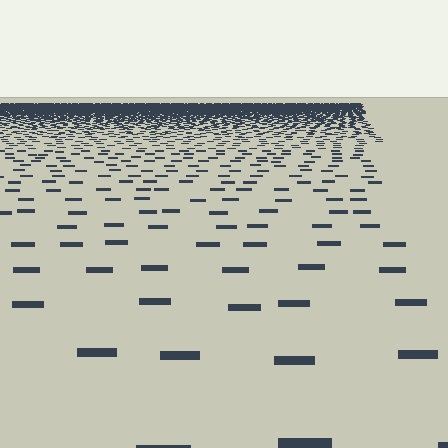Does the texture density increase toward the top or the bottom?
Density increases toward the top.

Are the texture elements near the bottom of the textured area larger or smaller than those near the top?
Larger. Near the bottom, elements are closer to the viewer and appear at a bigger on-screen size.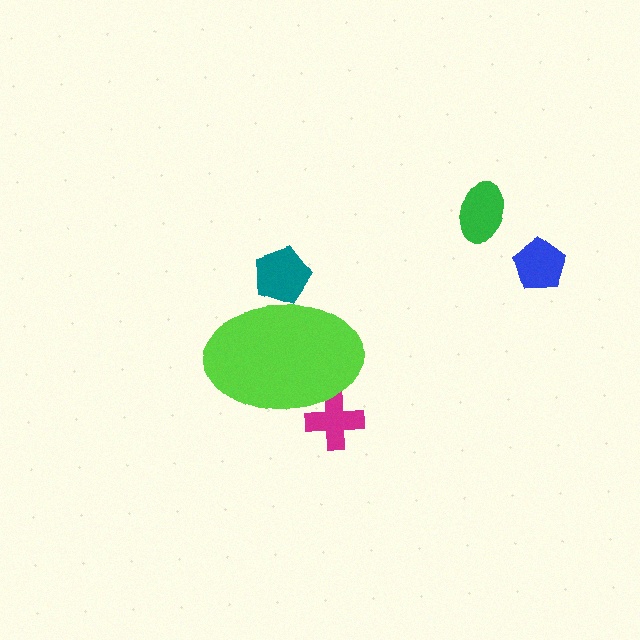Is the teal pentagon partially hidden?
Yes, the teal pentagon is partially hidden behind the lime ellipse.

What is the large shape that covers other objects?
A lime ellipse.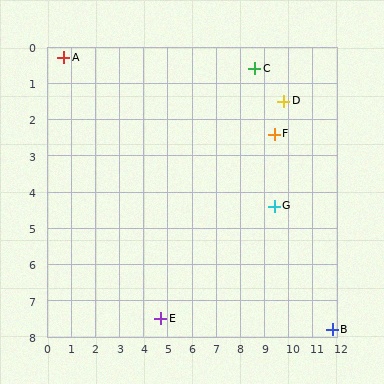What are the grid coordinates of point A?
Point A is at approximately (0.7, 0.3).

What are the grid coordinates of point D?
Point D is at approximately (9.8, 1.5).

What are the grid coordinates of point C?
Point C is at approximately (8.6, 0.6).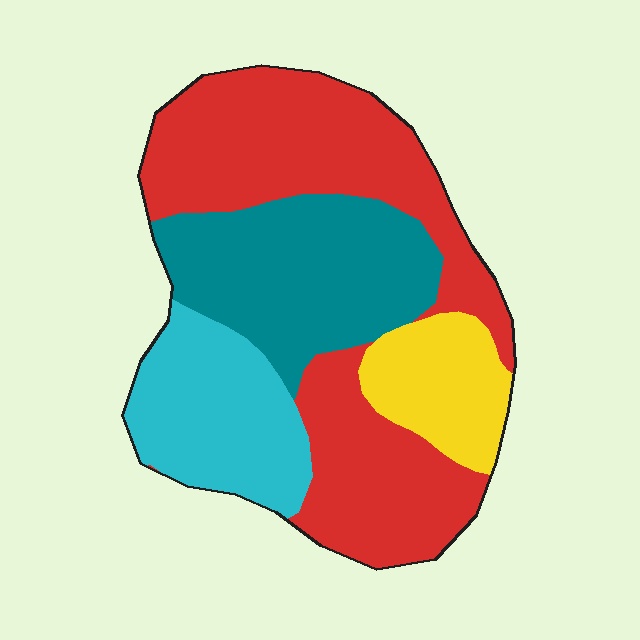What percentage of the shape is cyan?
Cyan takes up about one sixth (1/6) of the shape.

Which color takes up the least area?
Yellow, at roughly 10%.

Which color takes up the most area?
Red, at roughly 45%.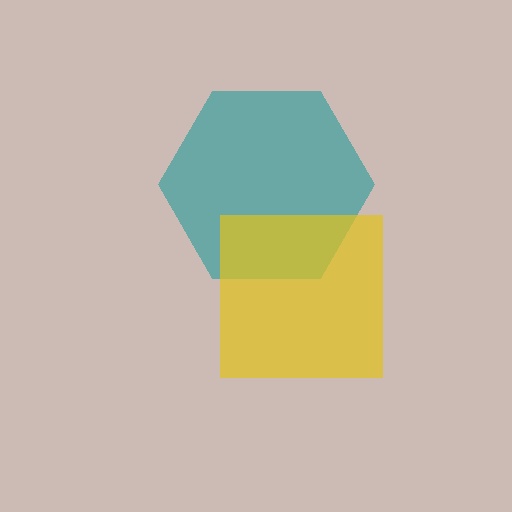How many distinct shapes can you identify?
There are 2 distinct shapes: a teal hexagon, a yellow square.